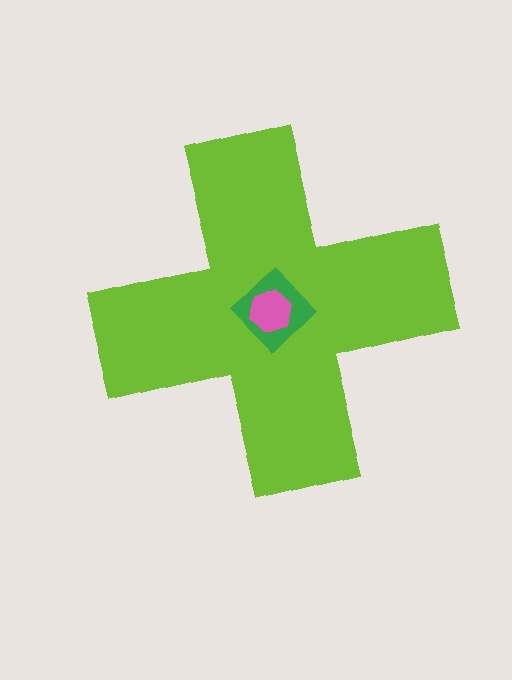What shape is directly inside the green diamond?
The pink hexagon.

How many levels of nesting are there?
3.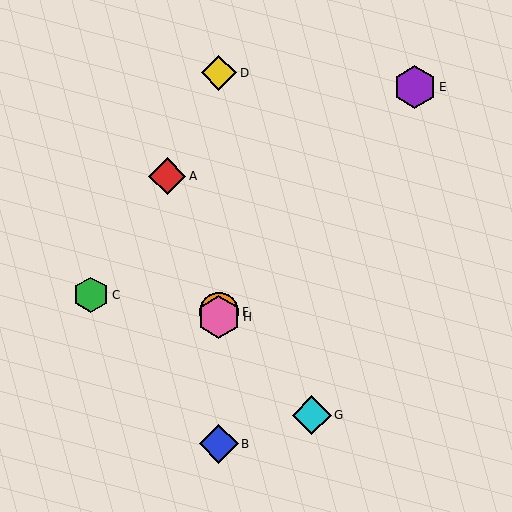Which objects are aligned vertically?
Objects B, D, F, H are aligned vertically.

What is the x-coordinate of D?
Object D is at x≈219.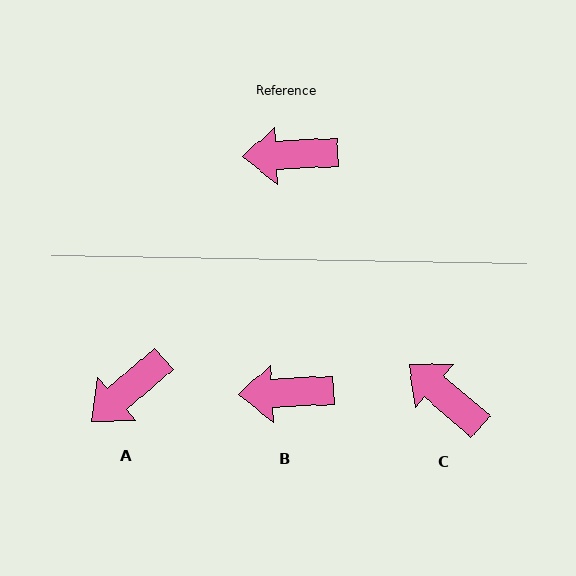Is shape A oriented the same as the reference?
No, it is off by about 38 degrees.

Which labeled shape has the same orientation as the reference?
B.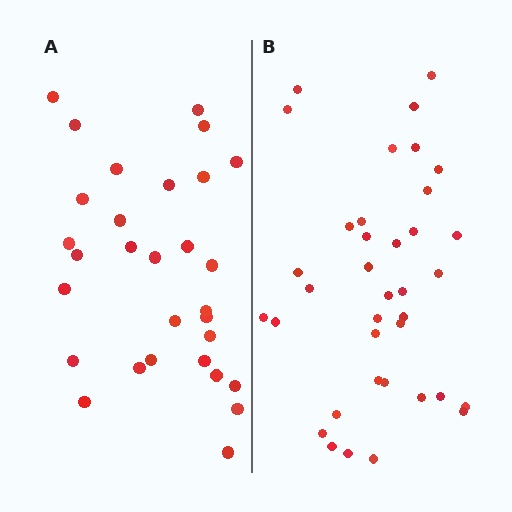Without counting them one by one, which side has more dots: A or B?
Region B (the right region) has more dots.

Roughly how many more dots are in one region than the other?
Region B has roughly 8 or so more dots than region A.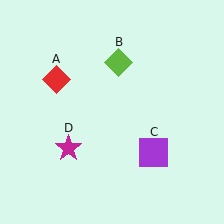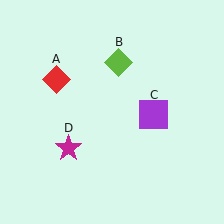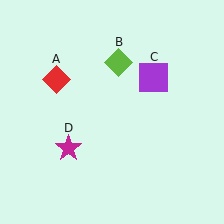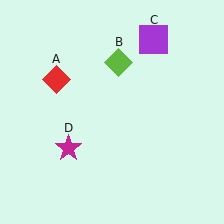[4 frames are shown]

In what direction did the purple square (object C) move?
The purple square (object C) moved up.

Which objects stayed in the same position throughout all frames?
Red diamond (object A) and lime diamond (object B) and magenta star (object D) remained stationary.